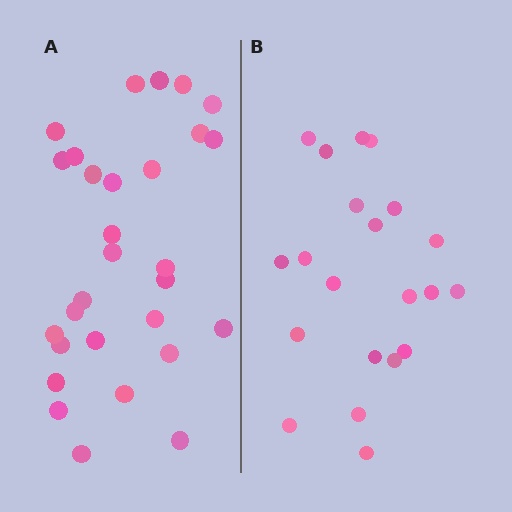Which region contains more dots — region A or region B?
Region A (the left region) has more dots.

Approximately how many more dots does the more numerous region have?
Region A has roughly 8 or so more dots than region B.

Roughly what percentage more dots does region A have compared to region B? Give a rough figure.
About 40% more.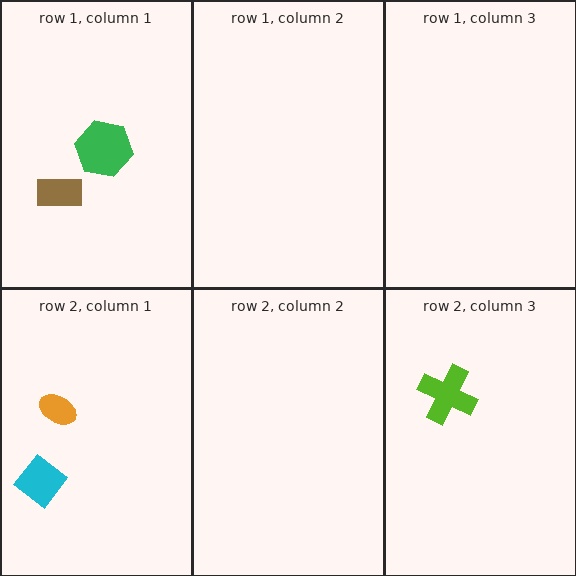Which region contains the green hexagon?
The row 1, column 1 region.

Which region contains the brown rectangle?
The row 1, column 1 region.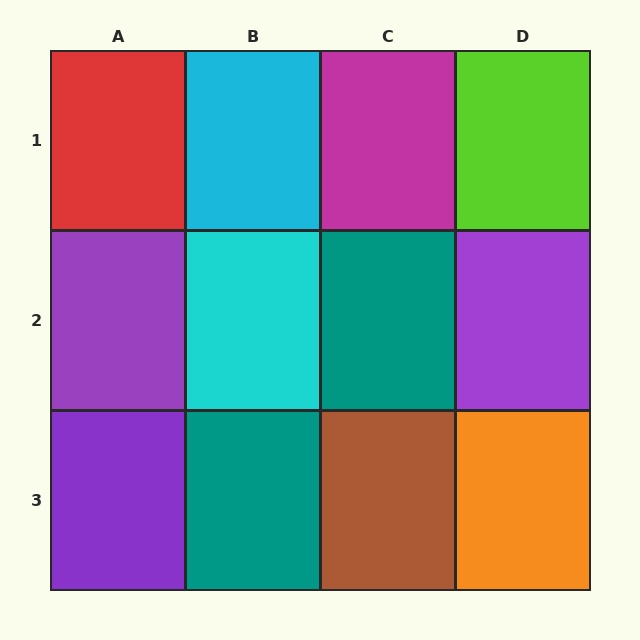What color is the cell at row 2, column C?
Teal.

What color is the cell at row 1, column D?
Lime.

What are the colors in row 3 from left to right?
Purple, teal, brown, orange.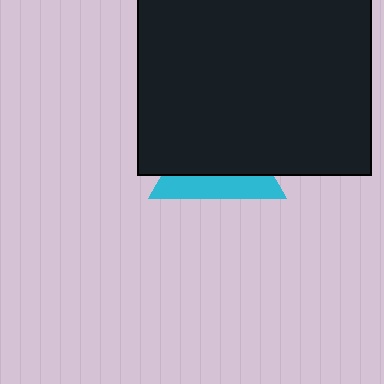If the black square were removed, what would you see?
You would see the complete cyan triangle.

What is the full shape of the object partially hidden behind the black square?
The partially hidden object is a cyan triangle.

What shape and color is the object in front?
The object in front is a black square.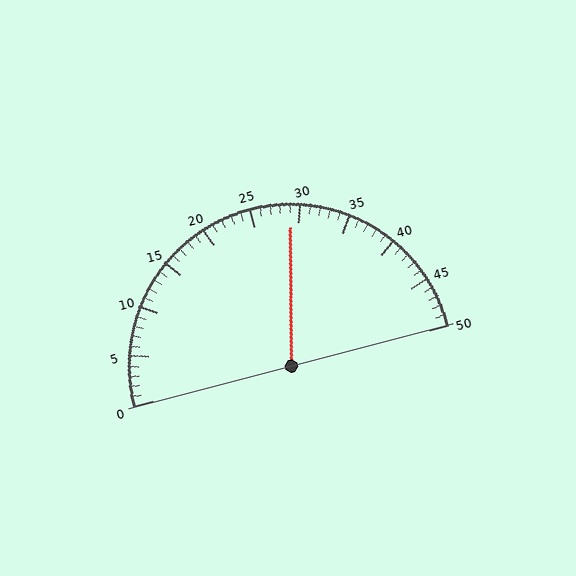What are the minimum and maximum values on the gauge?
The gauge ranges from 0 to 50.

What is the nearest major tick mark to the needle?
The nearest major tick mark is 30.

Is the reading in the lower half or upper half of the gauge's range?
The reading is in the upper half of the range (0 to 50).